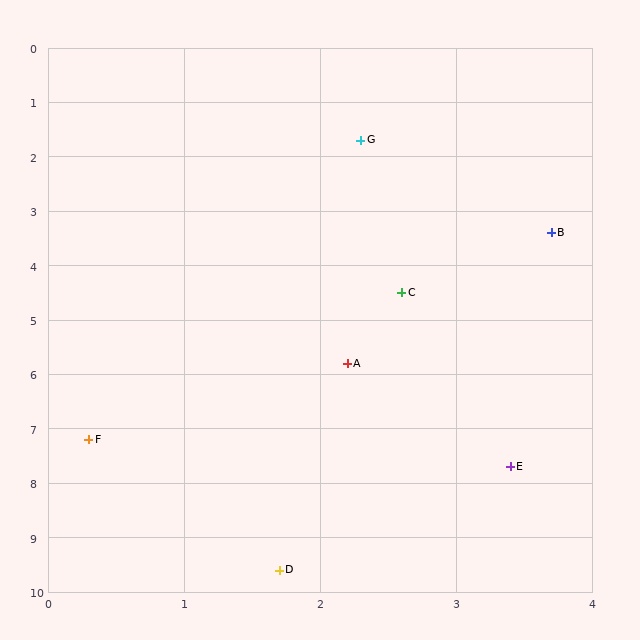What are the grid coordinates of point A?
Point A is at approximately (2.2, 5.8).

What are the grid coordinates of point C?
Point C is at approximately (2.6, 4.5).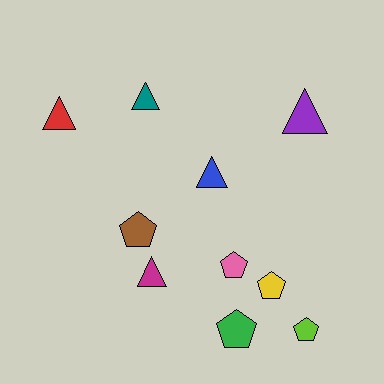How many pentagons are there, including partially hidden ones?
There are 5 pentagons.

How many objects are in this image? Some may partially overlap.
There are 10 objects.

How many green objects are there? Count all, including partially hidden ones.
There is 1 green object.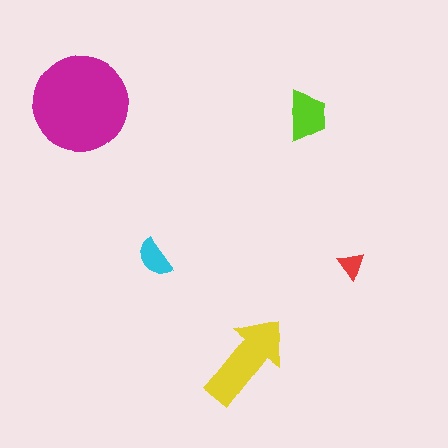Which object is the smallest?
The red triangle.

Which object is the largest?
The magenta circle.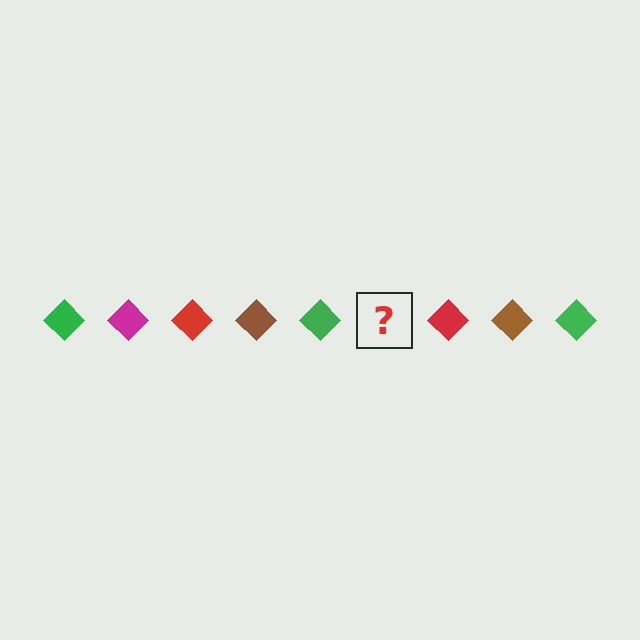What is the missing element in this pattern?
The missing element is a magenta diamond.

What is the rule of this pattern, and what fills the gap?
The rule is that the pattern cycles through green, magenta, red, brown diamonds. The gap should be filled with a magenta diamond.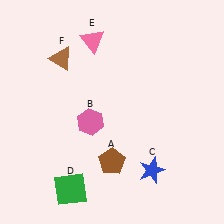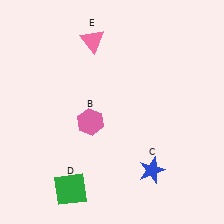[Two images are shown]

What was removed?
The brown triangle (F), the brown pentagon (A) were removed in Image 2.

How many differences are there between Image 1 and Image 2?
There are 2 differences between the two images.